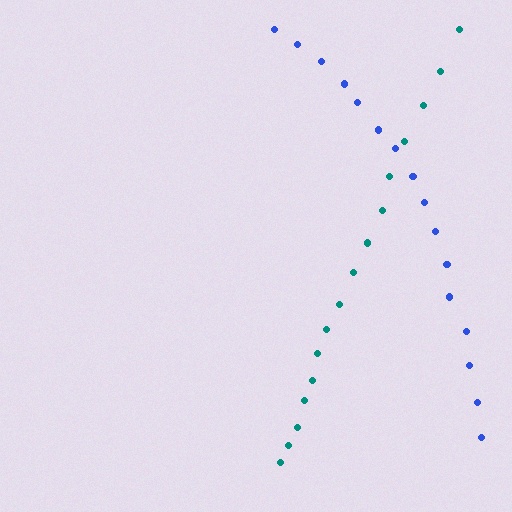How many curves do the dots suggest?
There are 2 distinct paths.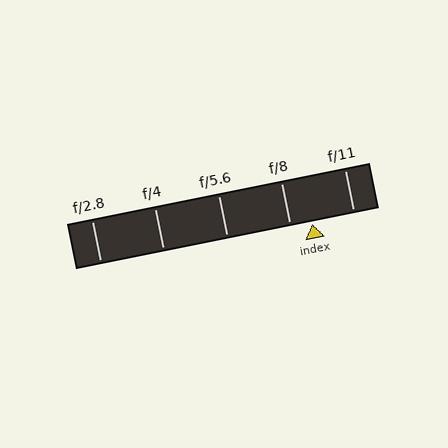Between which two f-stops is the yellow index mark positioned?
The index mark is between f/8 and f/11.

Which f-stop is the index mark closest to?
The index mark is closest to f/8.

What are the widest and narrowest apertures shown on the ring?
The widest aperture shown is f/2.8 and the narrowest is f/11.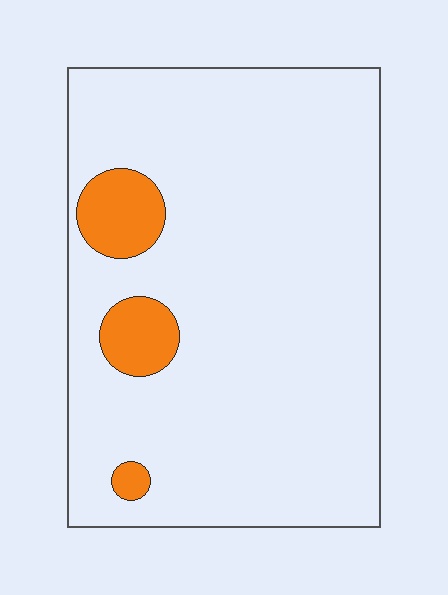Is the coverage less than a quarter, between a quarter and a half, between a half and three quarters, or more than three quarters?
Less than a quarter.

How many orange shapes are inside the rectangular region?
3.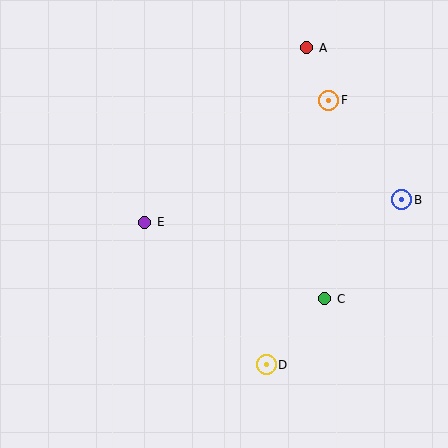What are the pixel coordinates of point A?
Point A is at (307, 48).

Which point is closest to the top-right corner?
Point A is closest to the top-right corner.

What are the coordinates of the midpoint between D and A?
The midpoint between D and A is at (286, 206).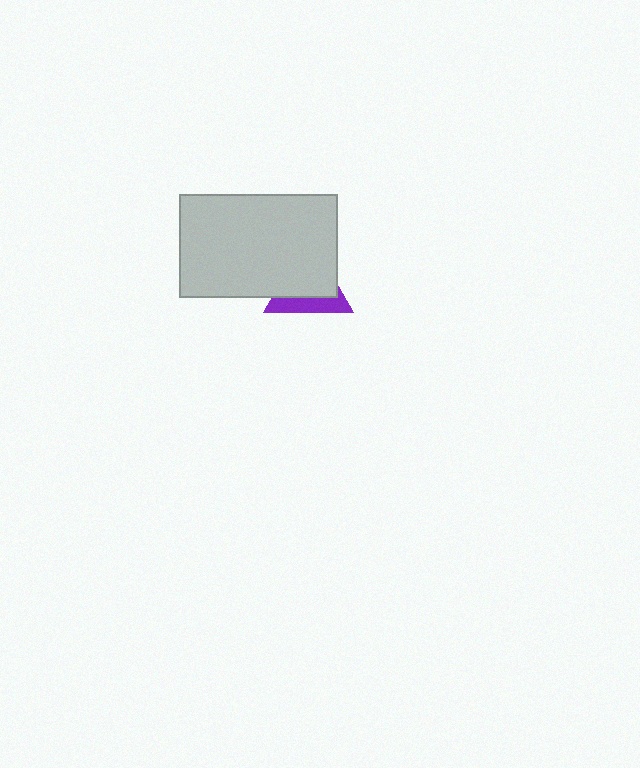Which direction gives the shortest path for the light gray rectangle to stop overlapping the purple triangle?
Moving toward the upper-left gives the shortest separation.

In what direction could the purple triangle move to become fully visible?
The purple triangle could move toward the lower-right. That would shift it out from behind the light gray rectangle entirely.